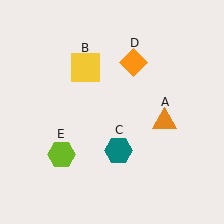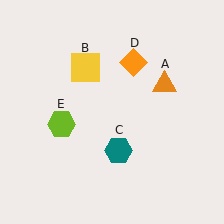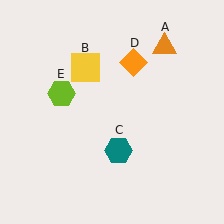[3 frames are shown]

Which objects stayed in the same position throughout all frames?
Yellow square (object B) and teal hexagon (object C) and orange diamond (object D) remained stationary.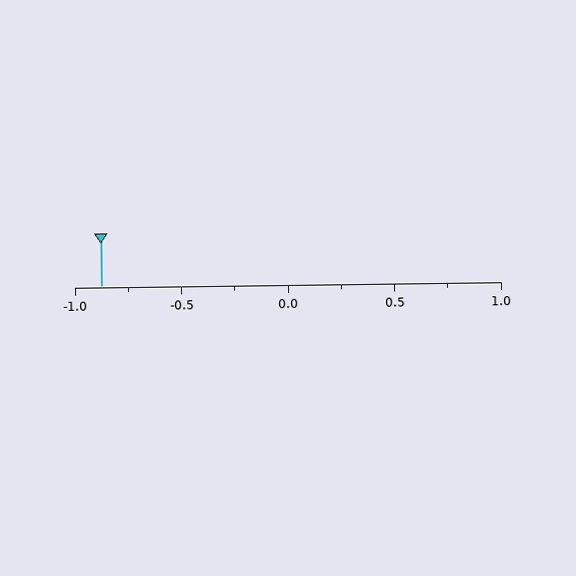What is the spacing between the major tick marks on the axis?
The major ticks are spaced 0.5 apart.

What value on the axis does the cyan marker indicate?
The marker indicates approximately -0.88.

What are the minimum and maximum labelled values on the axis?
The axis runs from -1.0 to 1.0.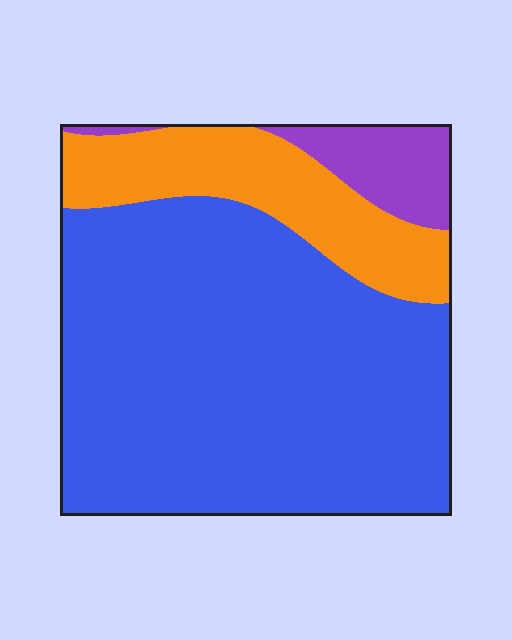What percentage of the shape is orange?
Orange covers around 20% of the shape.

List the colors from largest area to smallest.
From largest to smallest: blue, orange, purple.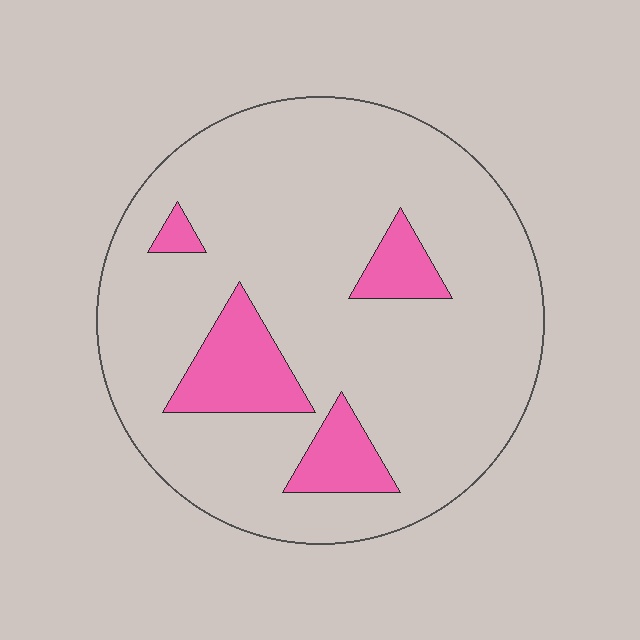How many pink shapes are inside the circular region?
4.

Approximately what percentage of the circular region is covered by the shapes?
Approximately 15%.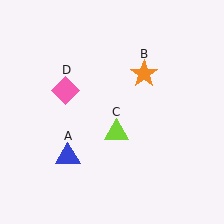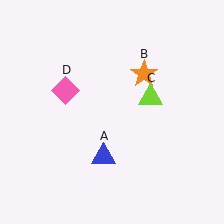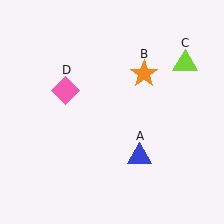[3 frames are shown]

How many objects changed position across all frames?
2 objects changed position: blue triangle (object A), lime triangle (object C).